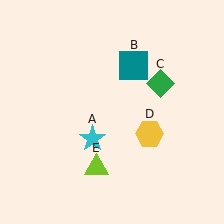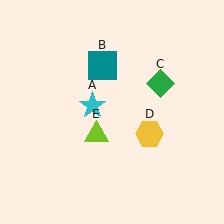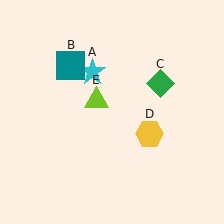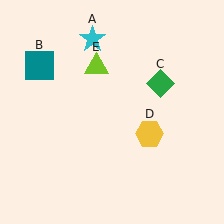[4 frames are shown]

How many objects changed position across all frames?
3 objects changed position: cyan star (object A), teal square (object B), lime triangle (object E).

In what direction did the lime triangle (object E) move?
The lime triangle (object E) moved up.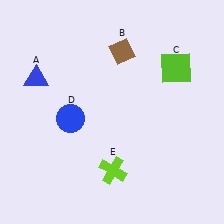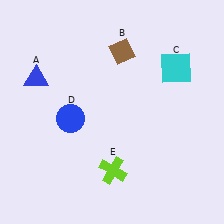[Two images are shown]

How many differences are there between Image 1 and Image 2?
There is 1 difference between the two images.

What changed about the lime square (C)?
In Image 1, C is lime. In Image 2, it changed to cyan.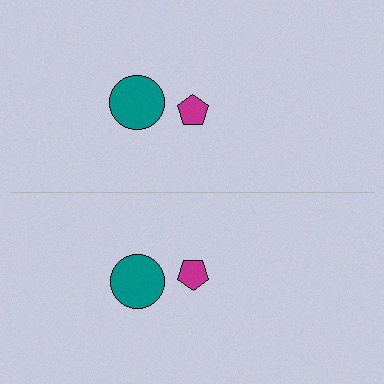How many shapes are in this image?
There are 4 shapes in this image.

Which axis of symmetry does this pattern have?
The pattern has a horizontal axis of symmetry running through the center of the image.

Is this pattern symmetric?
Yes, this pattern has bilateral (reflection) symmetry.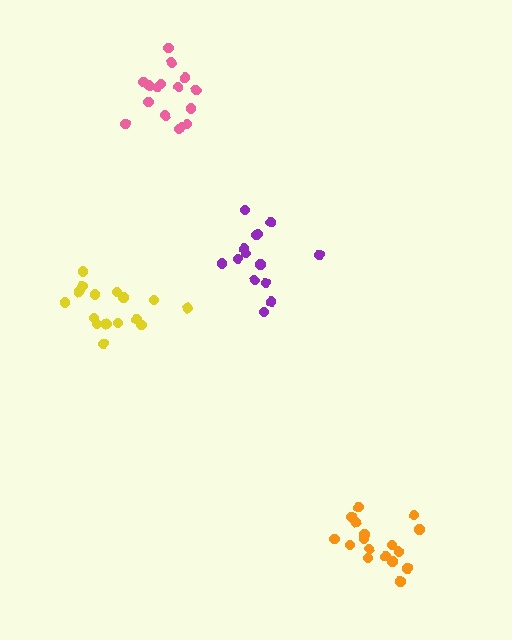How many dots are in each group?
Group 1: 16 dots, Group 2: 14 dots, Group 3: 18 dots, Group 4: 17 dots (65 total).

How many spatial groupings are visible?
There are 4 spatial groupings.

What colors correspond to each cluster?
The clusters are colored: pink, purple, yellow, orange.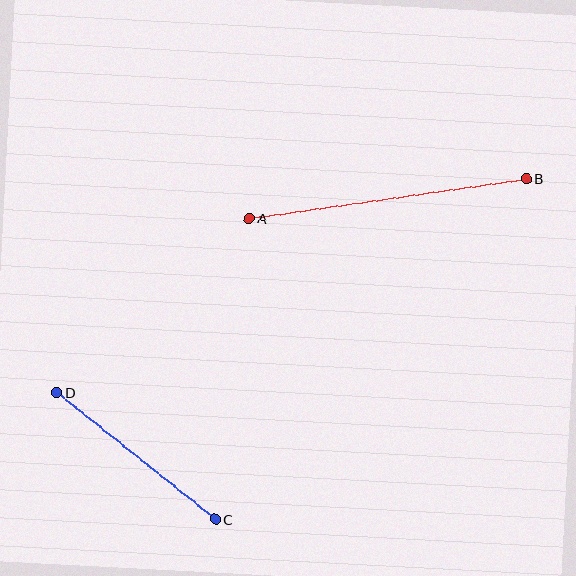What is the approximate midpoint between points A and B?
The midpoint is at approximately (388, 198) pixels.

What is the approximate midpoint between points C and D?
The midpoint is at approximately (136, 456) pixels.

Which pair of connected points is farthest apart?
Points A and B are farthest apart.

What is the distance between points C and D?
The distance is approximately 203 pixels.